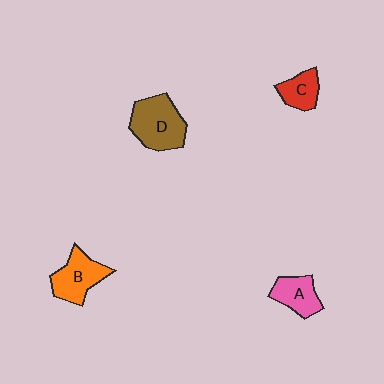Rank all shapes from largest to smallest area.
From largest to smallest: D (brown), B (orange), A (pink), C (red).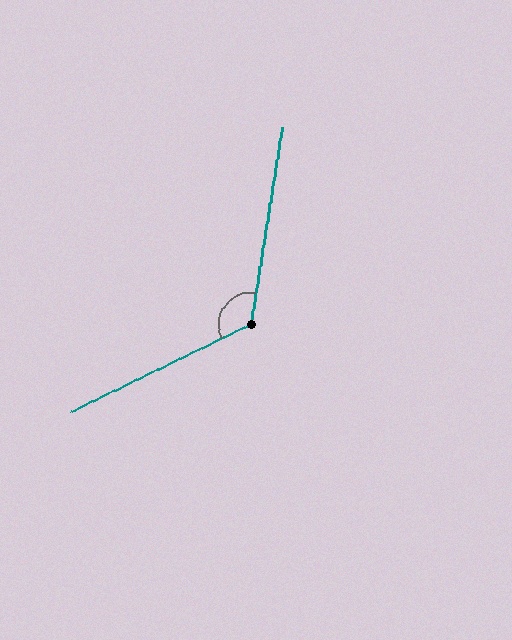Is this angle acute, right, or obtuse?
It is obtuse.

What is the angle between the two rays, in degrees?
Approximately 125 degrees.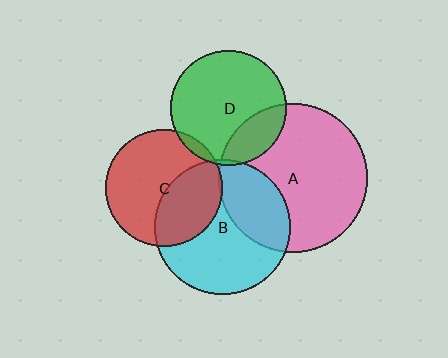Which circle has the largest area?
Circle A (pink).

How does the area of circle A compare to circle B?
Approximately 1.2 times.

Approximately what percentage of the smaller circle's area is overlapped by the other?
Approximately 20%.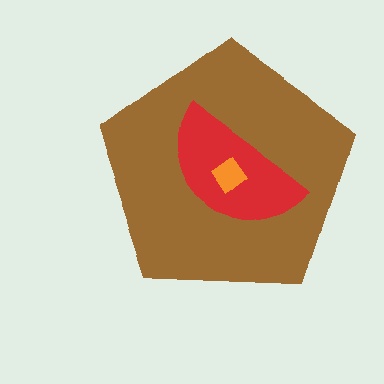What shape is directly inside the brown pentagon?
The red semicircle.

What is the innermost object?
The orange diamond.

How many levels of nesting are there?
3.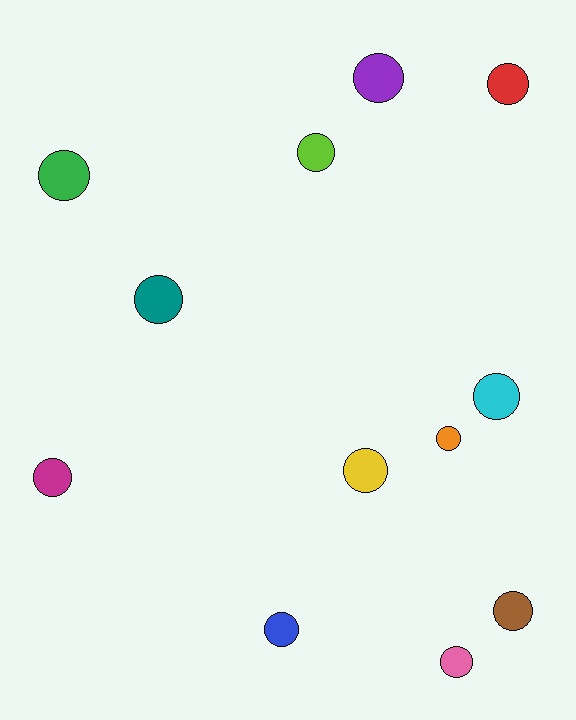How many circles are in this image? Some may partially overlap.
There are 12 circles.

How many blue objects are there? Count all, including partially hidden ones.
There is 1 blue object.